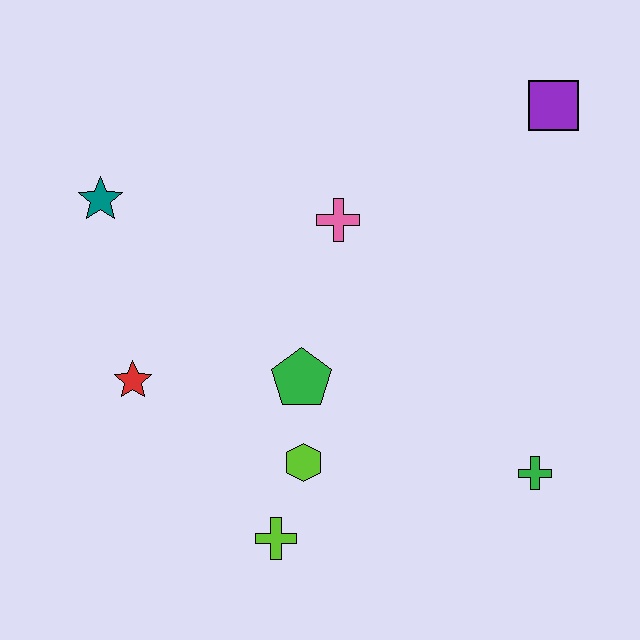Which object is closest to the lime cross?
The lime hexagon is closest to the lime cross.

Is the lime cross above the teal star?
No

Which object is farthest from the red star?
The purple square is farthest from the red star.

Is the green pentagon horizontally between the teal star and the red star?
No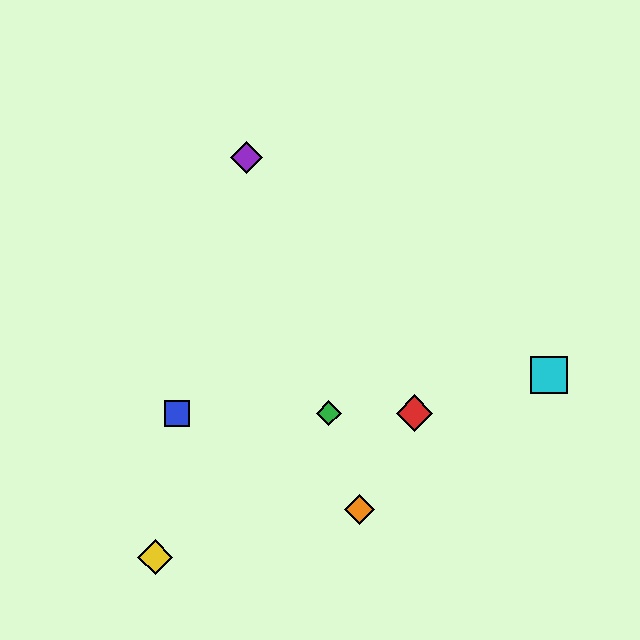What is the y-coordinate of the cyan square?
The cyan square is at y≈375.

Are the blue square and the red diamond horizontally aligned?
Yes, both are at y≈413.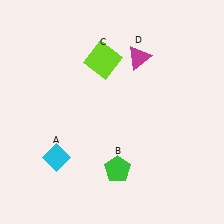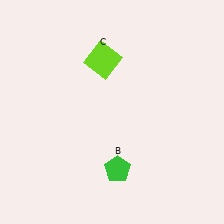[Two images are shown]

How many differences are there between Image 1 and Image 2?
There are 2 differences between the two images.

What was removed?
The magenta triangle (D), the cyan diamond (A) were removed in Image 2.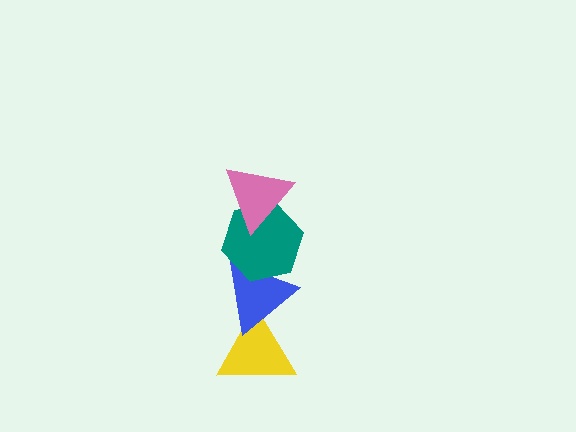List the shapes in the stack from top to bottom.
From top to bottom: the pink triangle, the teal hexagon, the blue triangle, the yellow triangle.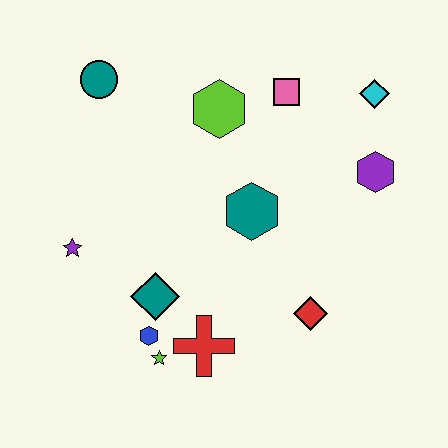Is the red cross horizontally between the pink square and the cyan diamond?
No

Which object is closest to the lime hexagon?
The pink square is closest to the lime hexagon.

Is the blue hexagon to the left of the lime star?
Yes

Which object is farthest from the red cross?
The cyan diamond is farthest from the red cross.